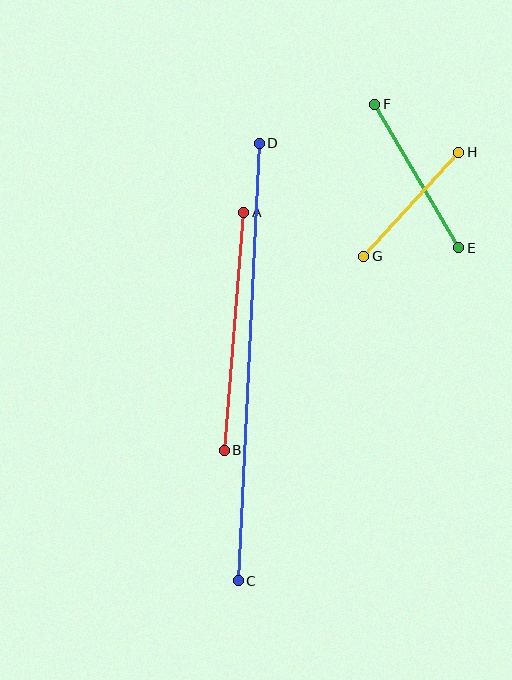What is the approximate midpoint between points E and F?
The midpoint is at approximately (417, 176) pixels.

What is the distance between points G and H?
The distance is approximately 141 pixels.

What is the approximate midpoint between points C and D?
The midpoint is at approximately (249, 362) pixels.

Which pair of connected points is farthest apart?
Points C and D are farthest apart.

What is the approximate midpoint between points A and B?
The midpoint is at approximately (234, 331) pixels.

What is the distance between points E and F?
The distance is approximately 166 pixels.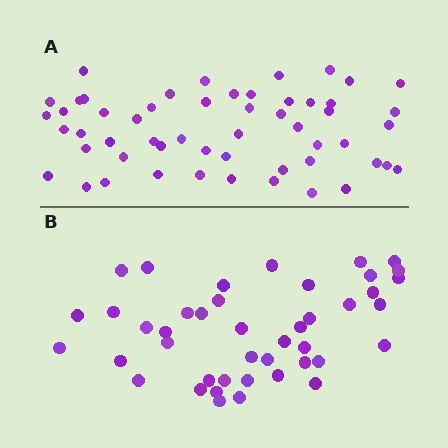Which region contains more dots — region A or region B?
Region A (the top region) has more dots.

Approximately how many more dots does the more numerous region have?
Region A has roughly 12 or so more dots than region B.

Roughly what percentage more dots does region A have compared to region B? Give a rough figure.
About 25% more.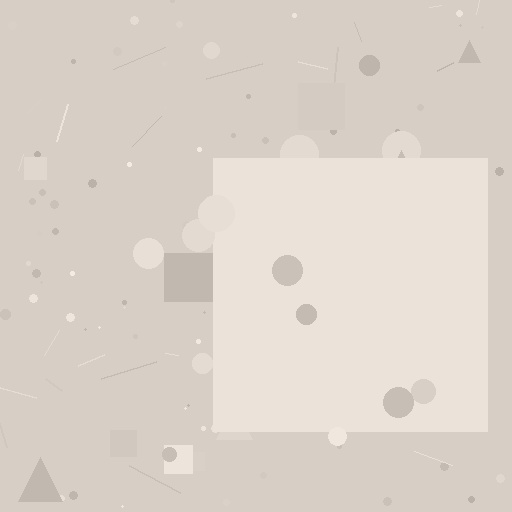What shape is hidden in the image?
A square is hidden in the image.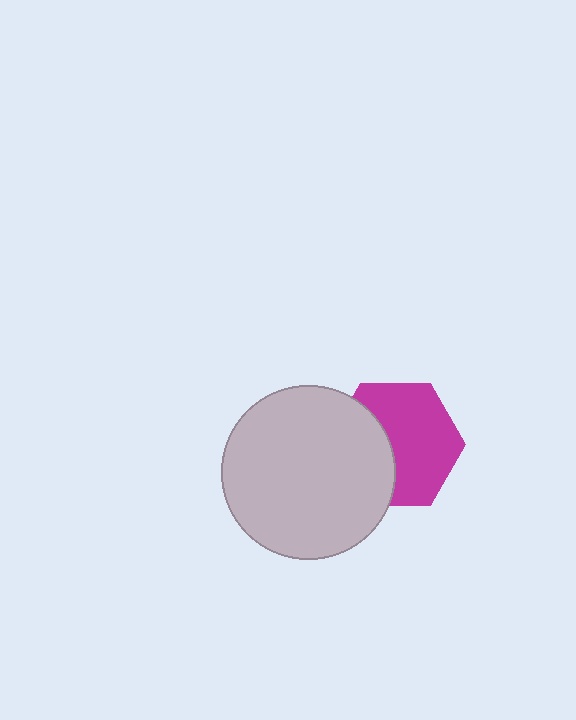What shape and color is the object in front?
The object in front is a light gray circle.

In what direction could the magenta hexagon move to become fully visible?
The magenta hexagon could move right. That would shift it out from behind the light gray circle entirely.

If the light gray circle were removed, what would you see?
You would see the complete magenta hexagon.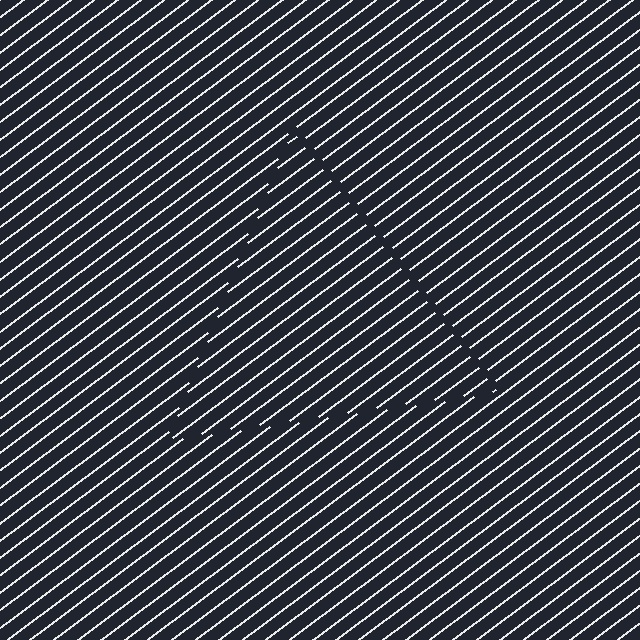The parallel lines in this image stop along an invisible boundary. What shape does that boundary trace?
An illusory triangle. The interior of the shape contains the same grating, shifted by half a period — the contour is defined by the phase discontinuity where line-ends from the inner and outer gratings abut.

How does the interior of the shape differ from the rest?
The interior of the shape contains the same grating, shifted by half a period — the contour is defined by the phase discontinuity where line-ends from the inner and outer gratings abut.